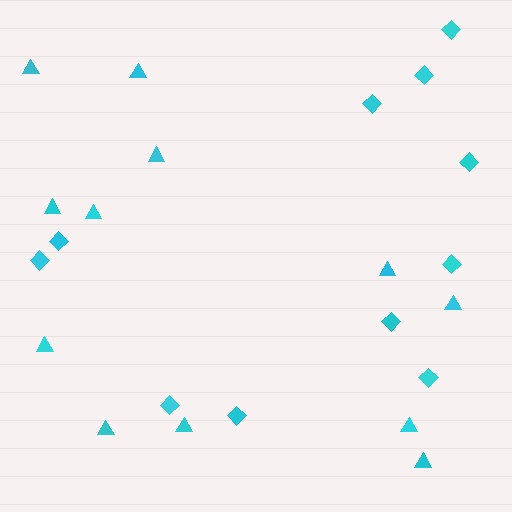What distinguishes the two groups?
There are 2 groups: one group of triangles (12) and one group of diamonds (11).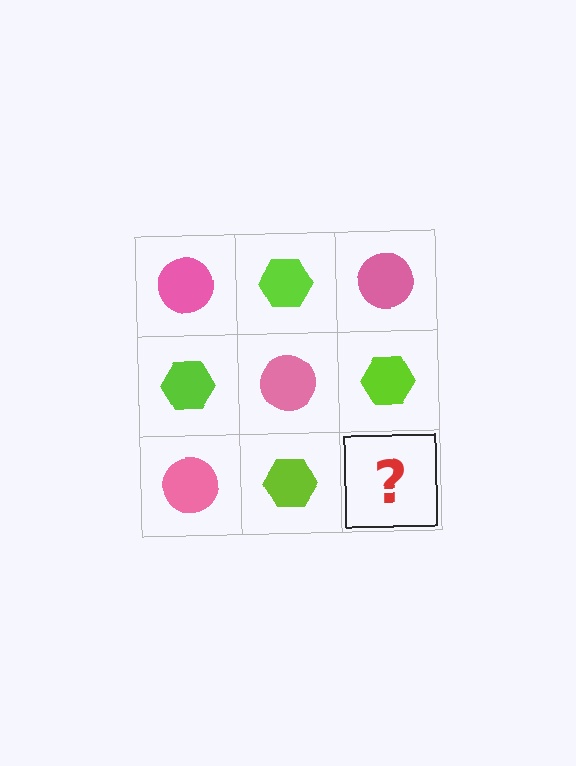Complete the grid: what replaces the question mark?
The question mark should be replaced with a pink circle.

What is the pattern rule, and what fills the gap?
The rule is that it alternates pink circle and lime hexagon in a checkerboard pattern. The gap should be filled with a pink circle.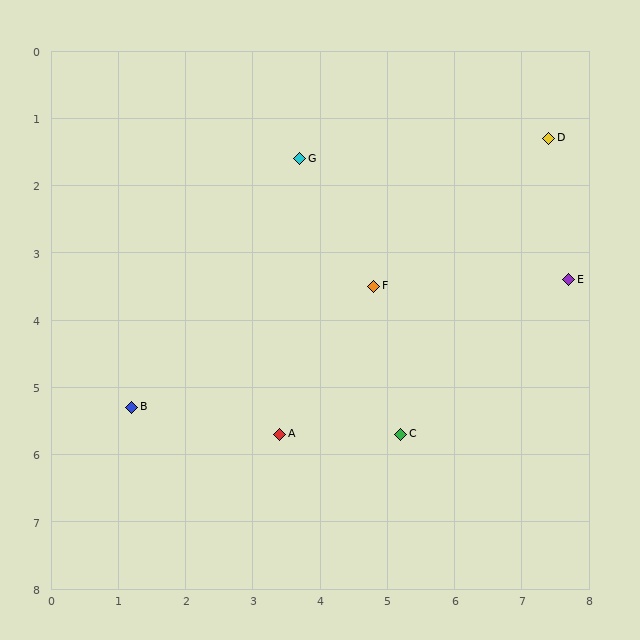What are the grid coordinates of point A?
Point A is at approximately (3.4, 5.7).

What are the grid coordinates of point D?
Point D is at approximately (7.4, 1.3).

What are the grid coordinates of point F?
Point F is at approximately (4.8, 3.5).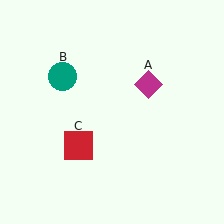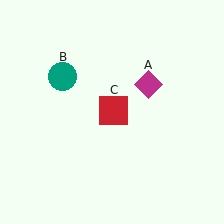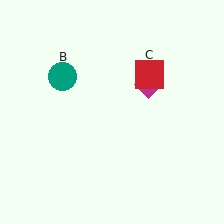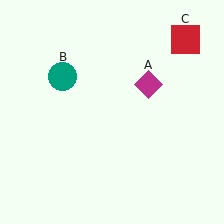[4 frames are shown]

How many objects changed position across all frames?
1 object changed position: red square (object C).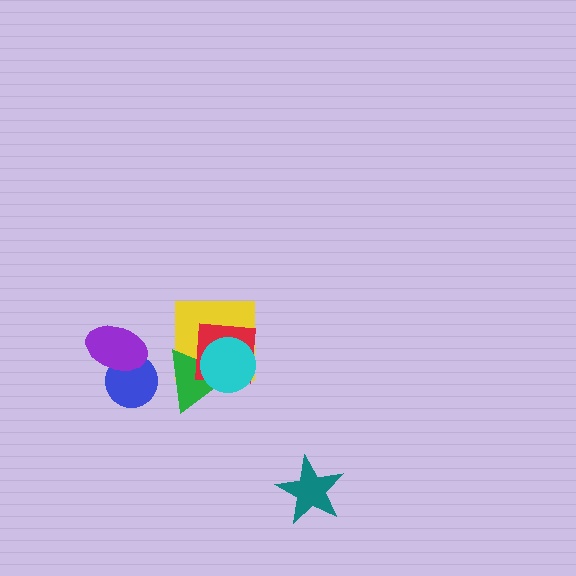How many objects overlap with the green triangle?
3 objects overlap with the green triangle.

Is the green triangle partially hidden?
Yes, it is partially covered by another shape.